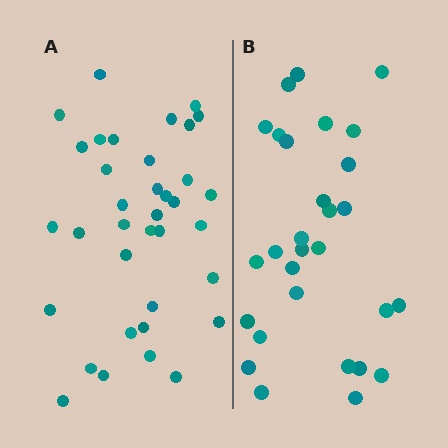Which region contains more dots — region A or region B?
Region A (the left region) has more dots.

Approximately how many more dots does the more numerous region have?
Region A has roughly 8 or so more dots than region B.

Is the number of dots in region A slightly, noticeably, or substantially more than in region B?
Region A has only slightly more — the two regions are fairly close. The ratio is roughly 1.2 to 1.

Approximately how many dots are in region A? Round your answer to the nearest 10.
About 40 dots. (The exact count is 36, which rounds to 40.)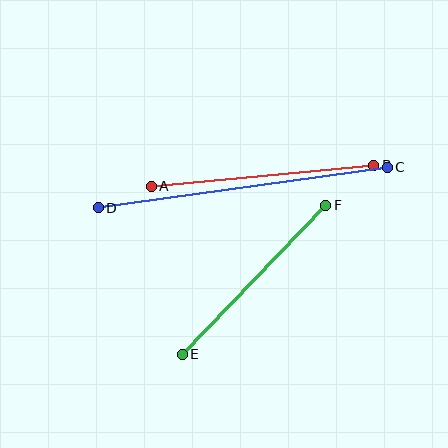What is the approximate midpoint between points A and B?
The midpoint is at approximately (262, 176) pixels.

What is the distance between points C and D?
The distance is approximately 292 pixels.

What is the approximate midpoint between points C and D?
The midpoint is at approximately (243, 187) pixels.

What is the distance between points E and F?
The distance is approximately 207 pixels.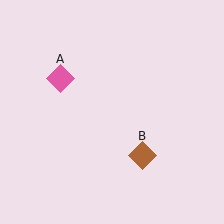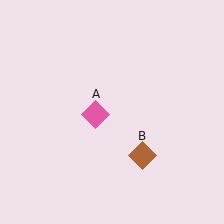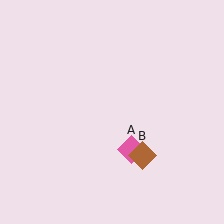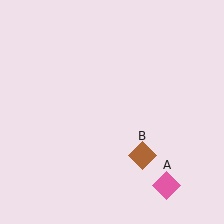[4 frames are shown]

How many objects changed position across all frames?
1 object changed position: pink diamond (object A).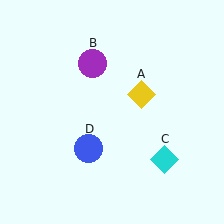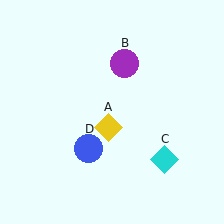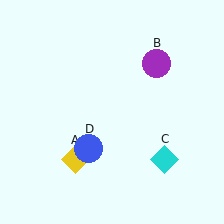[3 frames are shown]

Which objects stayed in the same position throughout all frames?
Cyan diamond (object C) and blue circle (object D) remained stationary.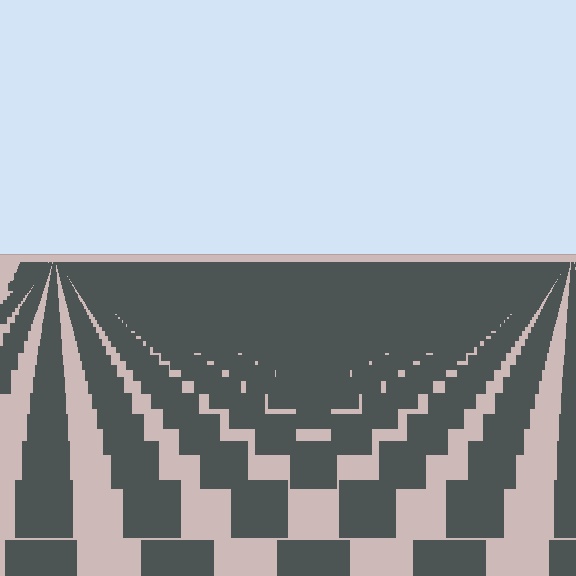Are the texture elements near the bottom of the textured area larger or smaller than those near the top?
Larger. Near the bottom, elements are closer to the viewer and appear at a bigger on-screen size.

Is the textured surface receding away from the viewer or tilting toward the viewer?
The surface is receding away from the viewer. Texture elements get smaller and denser toward the top.